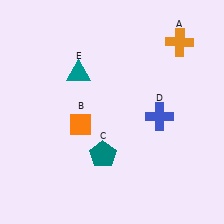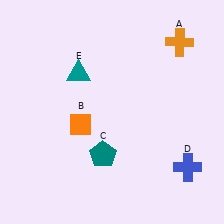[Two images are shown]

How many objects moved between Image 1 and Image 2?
1 object moved between the two images.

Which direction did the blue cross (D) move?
The blue cross (D) moved down.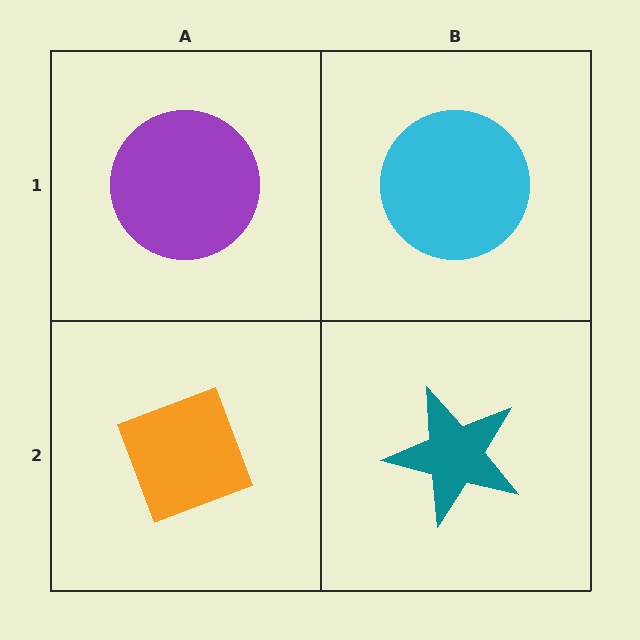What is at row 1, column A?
A purple circle.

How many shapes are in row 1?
2 shapes.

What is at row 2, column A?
An orange diamond.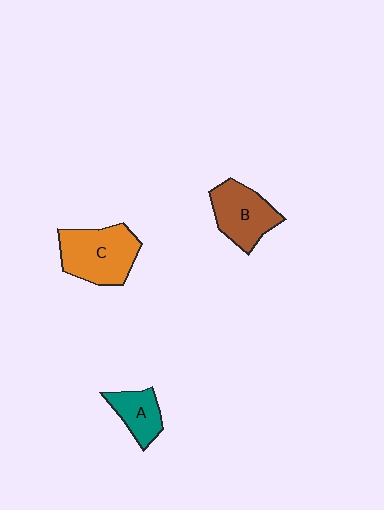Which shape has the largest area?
Shape C (orange).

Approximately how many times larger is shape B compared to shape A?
Approximately 1.5 times.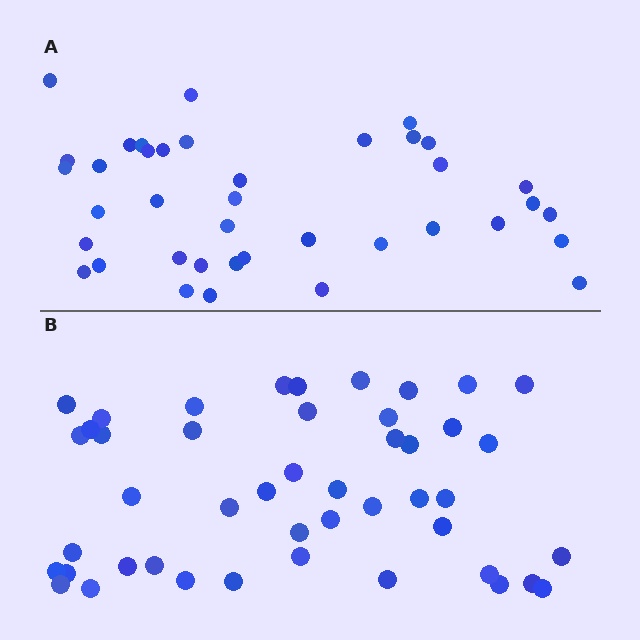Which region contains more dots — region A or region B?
Region B (the bottom region) has more dots.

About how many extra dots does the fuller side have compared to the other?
Region B has roughly 8 or so more dots than region A.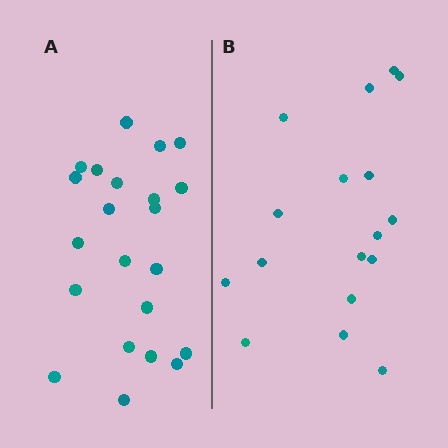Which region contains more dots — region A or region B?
Region A (the left region) has more dots.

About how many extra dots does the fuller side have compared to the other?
Region A has about 5 more dots than region B.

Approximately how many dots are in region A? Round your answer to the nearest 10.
About 20 dots. (The exact count is 22, which rounds to 20.)